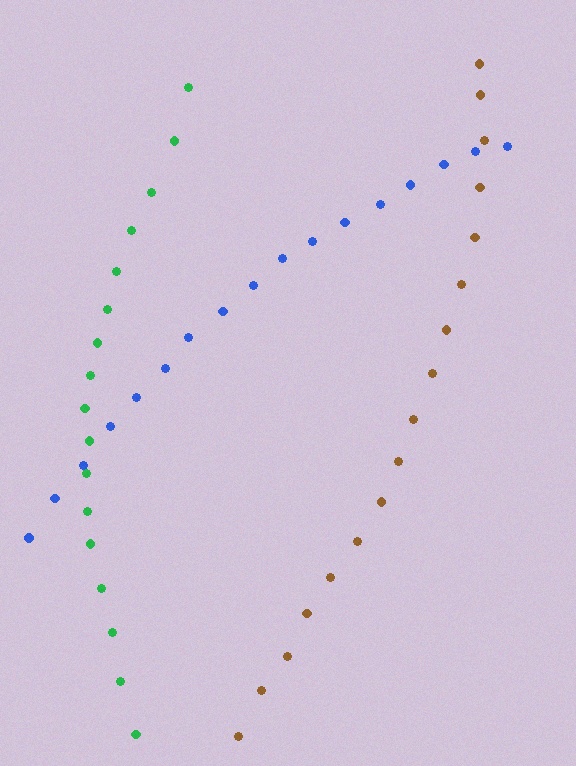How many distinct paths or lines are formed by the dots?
There are 3 distinct paths.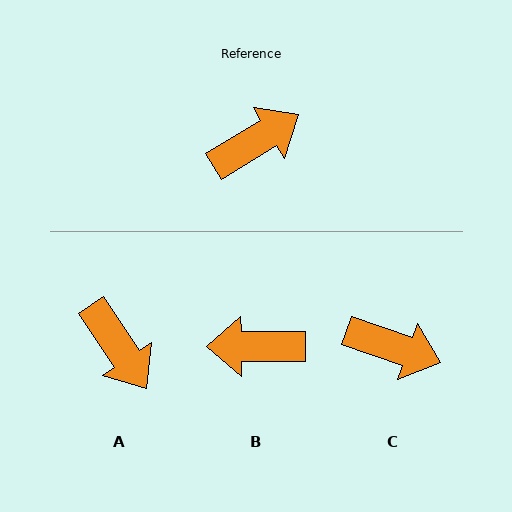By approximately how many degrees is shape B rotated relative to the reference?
Approximately 149 degrees counter-clockwise.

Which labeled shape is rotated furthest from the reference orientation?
B, about 149 degrees away.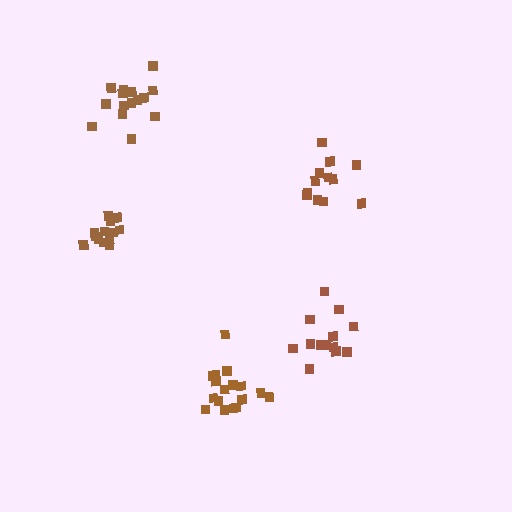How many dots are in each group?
Group 1: 12 dots, Group 2: 13 dots, Group 3: 15 dots, Group 4: 17 dots, Group 5: 13 dots (70 total).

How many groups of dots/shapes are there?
There are 5 groups.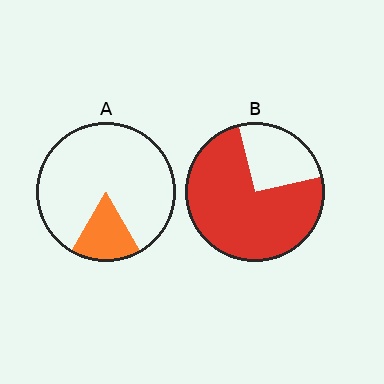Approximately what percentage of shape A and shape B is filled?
A is approximately 15% and B is approximately 75%.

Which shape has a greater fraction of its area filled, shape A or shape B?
Shape B.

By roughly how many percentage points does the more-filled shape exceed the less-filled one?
By roughly 60 percentage points (B over A).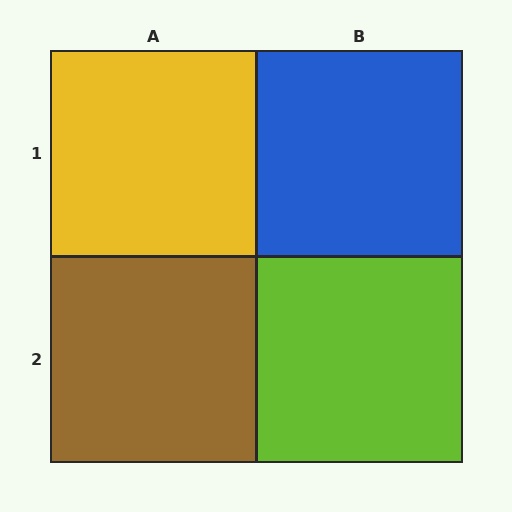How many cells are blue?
1 cell is blue.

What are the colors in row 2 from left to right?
Brown, lime.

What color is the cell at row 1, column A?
Yellow.